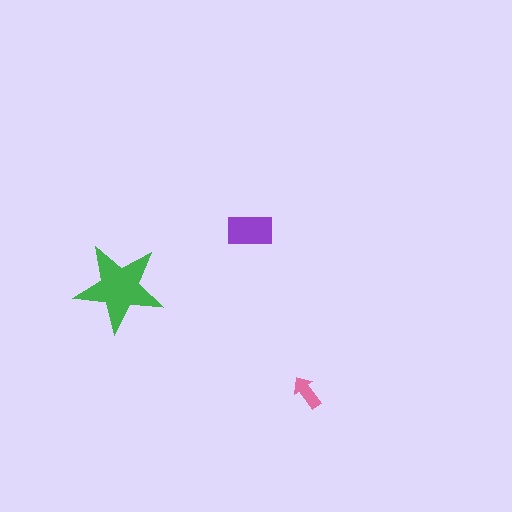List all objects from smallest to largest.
The pink arrow, the purple rectangle, the green star.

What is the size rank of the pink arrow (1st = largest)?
3rd.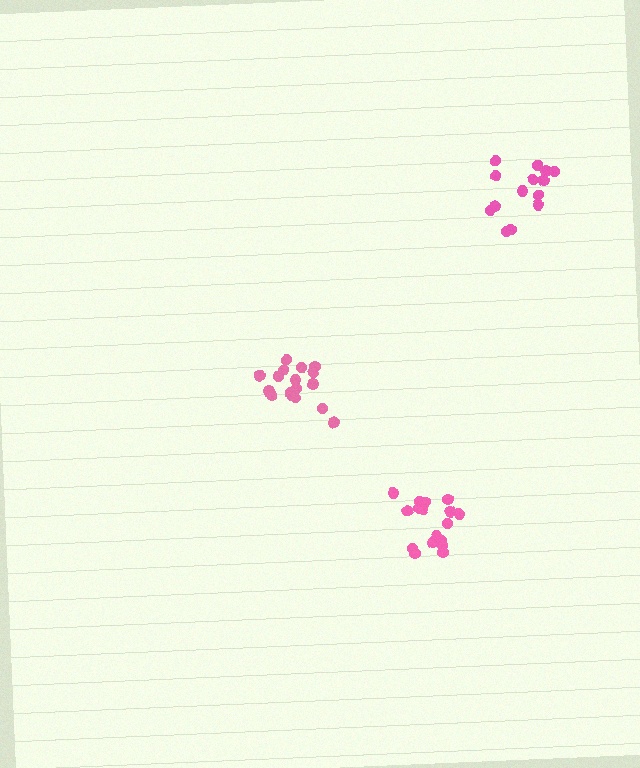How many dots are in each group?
Group 1: 14 dots, Group 2: 17 dots, Group 3: 17 dots (48 total).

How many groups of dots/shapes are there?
There are 3 groups.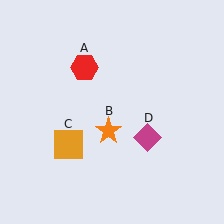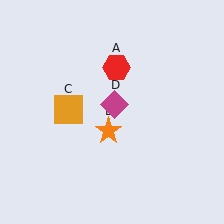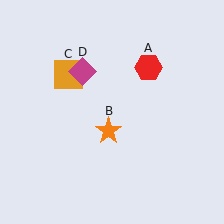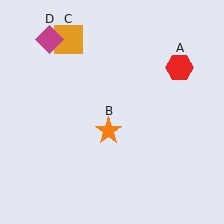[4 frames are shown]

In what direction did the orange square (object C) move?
The orange square (object C) moved up.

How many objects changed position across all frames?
3 objects changed position: red hexagon (object A), orange square (object C), magenta diamond (object D).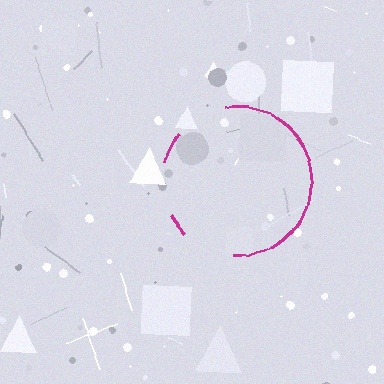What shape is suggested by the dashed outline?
The dashed outline suggests a circle.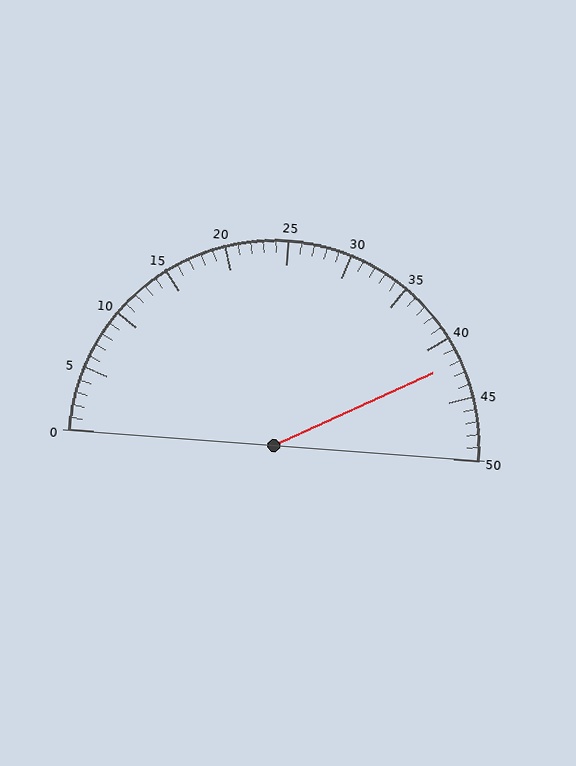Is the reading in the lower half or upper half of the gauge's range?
The reading is in the upper half of the range (0 to 50).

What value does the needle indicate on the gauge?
The needle indicates approximately 42.